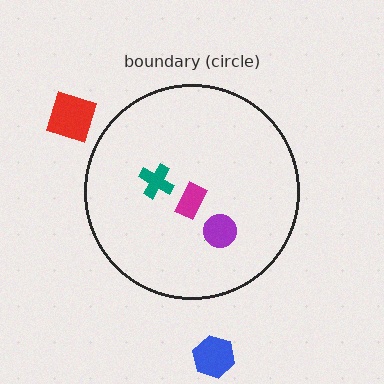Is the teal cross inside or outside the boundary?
Inside.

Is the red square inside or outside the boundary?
Outside.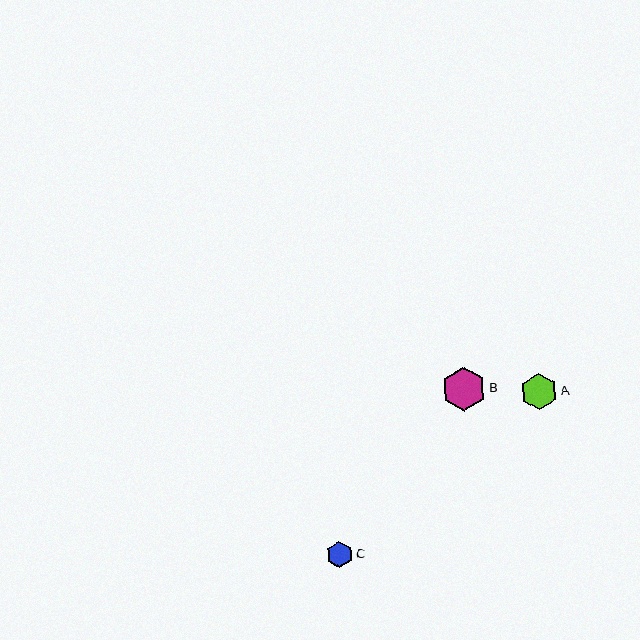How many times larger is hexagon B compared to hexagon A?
Hexagon B is approximately 1.2 times the size of hexagon A.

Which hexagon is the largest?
Hexagon B is the largest with a size of approximately 44 pixels.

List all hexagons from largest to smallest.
From largest to smallest: B, A, C.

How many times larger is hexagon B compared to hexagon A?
Hexagon B is approximately 1.2 times the size of hexagon A.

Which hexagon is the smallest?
Hexagon C is the smallest with a size of approximately 26 pixels.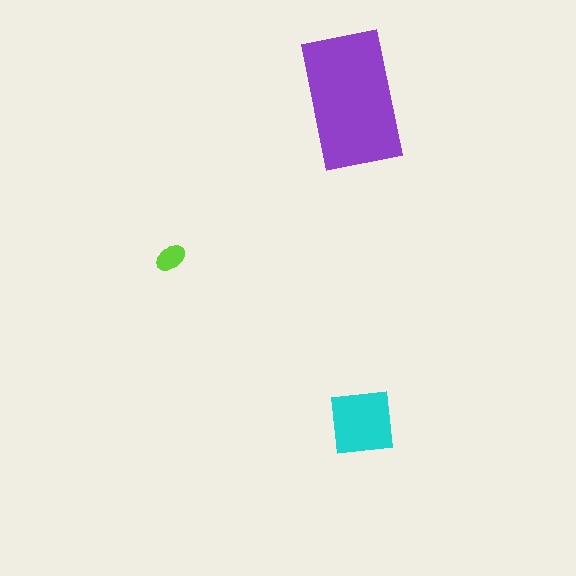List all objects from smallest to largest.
The lime ellipse, the cyan square, the purple rectangle.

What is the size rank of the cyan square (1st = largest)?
2nd.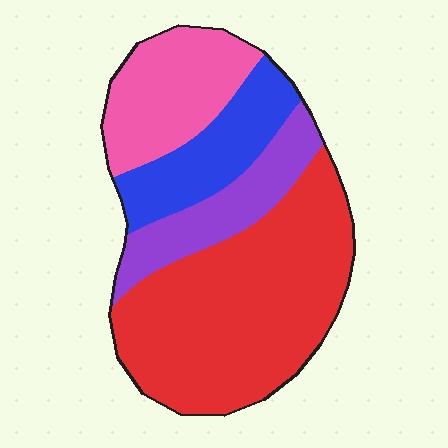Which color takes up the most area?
Red, at roughly 50%.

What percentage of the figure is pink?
Pink covers around 20% of the figure.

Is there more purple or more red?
Red.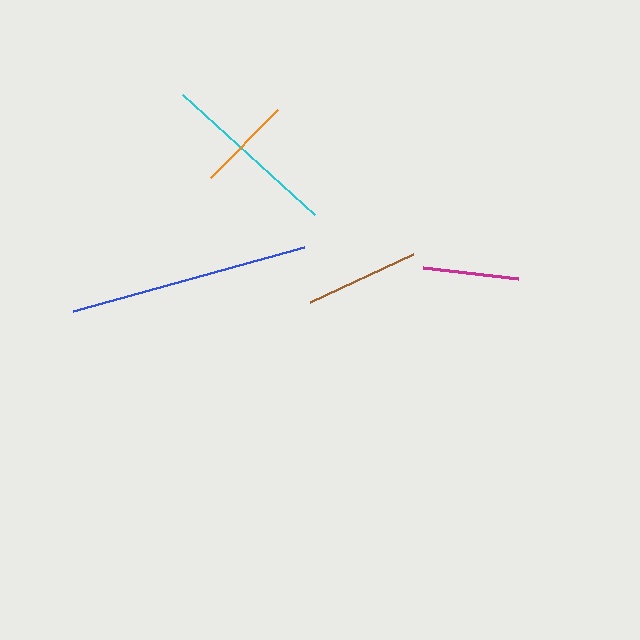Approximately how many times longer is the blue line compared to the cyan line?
The blue line is approximately 1.3 times the length of the cyan line.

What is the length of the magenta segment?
The magenta segment is approximately 96 pixels long.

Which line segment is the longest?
The blue line is the longest at approximately 240 pixels.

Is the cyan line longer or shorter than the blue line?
The blue line is longer than the cyan line.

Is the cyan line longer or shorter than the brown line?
The cyan line is longer than the brown line.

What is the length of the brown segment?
The brown segment is approximately 114 pixels long.